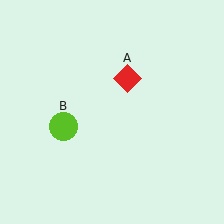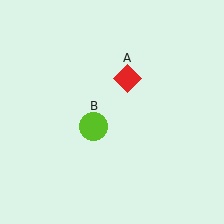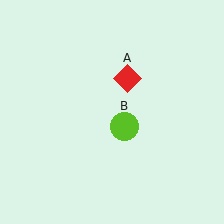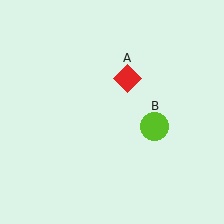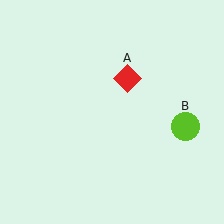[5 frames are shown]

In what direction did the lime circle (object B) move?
The lime circle (object B) moved right.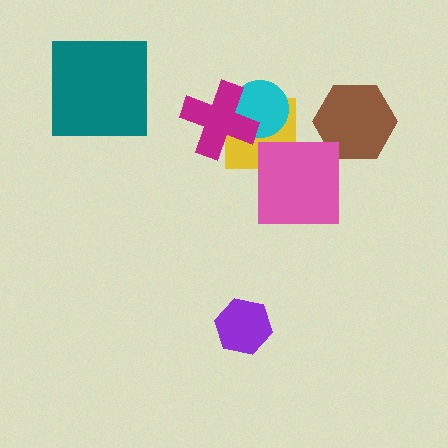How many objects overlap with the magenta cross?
2 objects overlap with the magenta cross.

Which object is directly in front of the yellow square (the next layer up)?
The cyan circle is directly in front of the yellow square.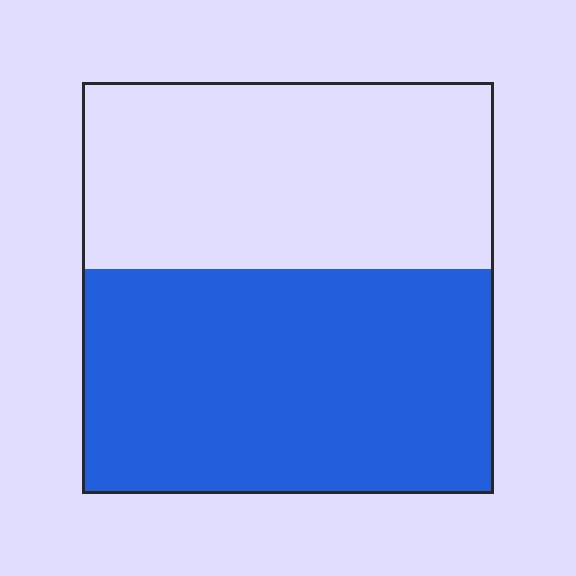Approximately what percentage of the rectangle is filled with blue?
Approximately 55%.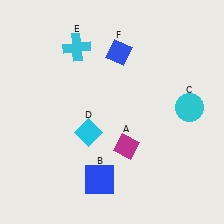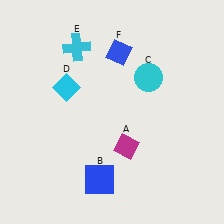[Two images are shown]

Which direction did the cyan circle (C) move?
The cyan circle (C) moved left.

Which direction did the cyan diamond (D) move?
The cyan diamond (D) moved up.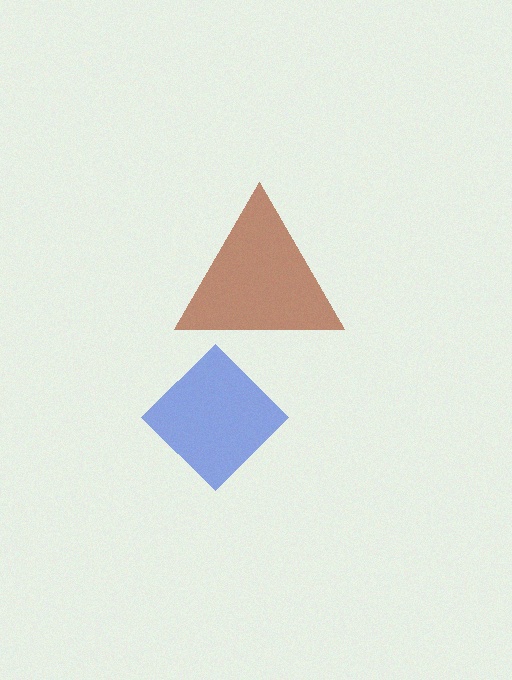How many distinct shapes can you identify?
There are 2 distinct shapes: a brown triangle, a blue diamond.